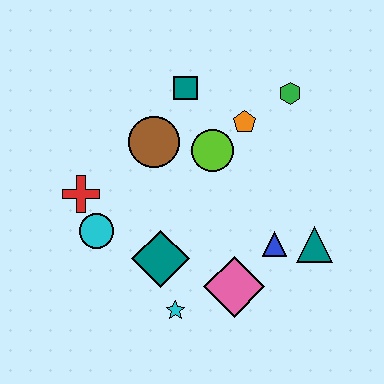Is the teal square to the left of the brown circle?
No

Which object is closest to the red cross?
The cyan circle is closest to the red cross.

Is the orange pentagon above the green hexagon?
No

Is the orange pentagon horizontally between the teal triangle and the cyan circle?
Yes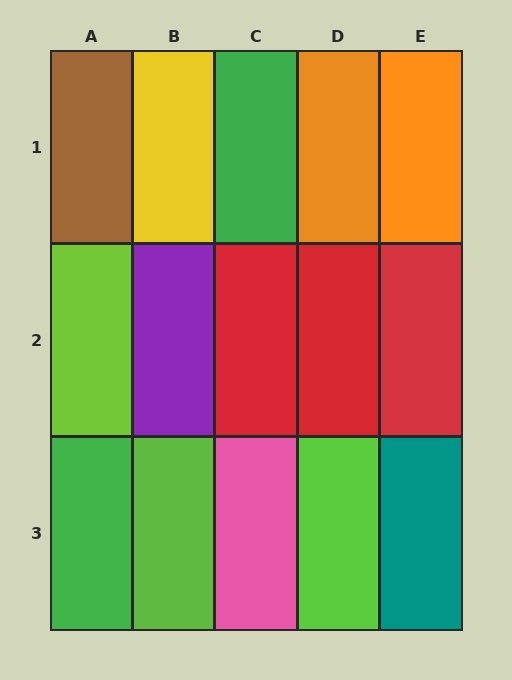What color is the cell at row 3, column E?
Teal.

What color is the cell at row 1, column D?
Orange.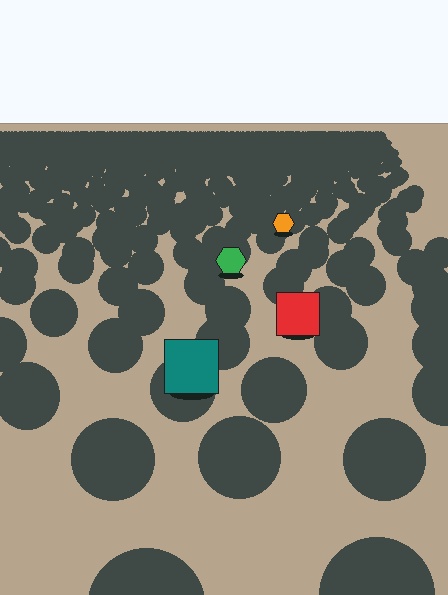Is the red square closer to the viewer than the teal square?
No. The teal square is closer — you can tell from the texture gradient: the ground texture is coarser near it.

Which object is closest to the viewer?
The teal square is closest. The texture marks near it are larger and more spread out.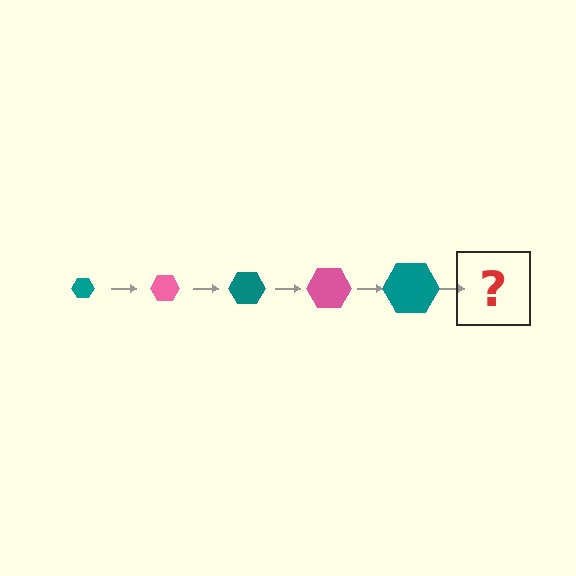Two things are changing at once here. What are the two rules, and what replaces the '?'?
The two rules are that the hexagon grows larger each step and the color cycles through teal and pink. The '?' should be a pink hexagon, larger than the previous one.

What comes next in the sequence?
The next element should be a pink hexagon, larger than the previous one.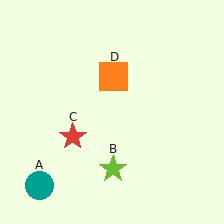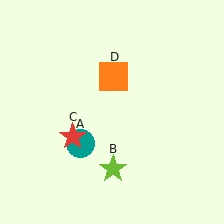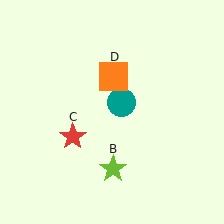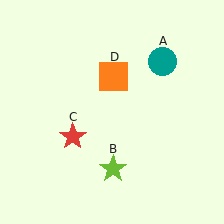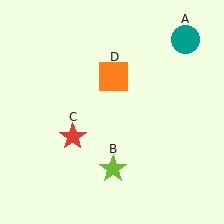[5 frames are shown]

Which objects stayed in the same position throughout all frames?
Lime star (object B) and red star (object C) and orange square (object D) remained stationary.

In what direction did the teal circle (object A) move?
The teal circle (object A) moved up and to the right.